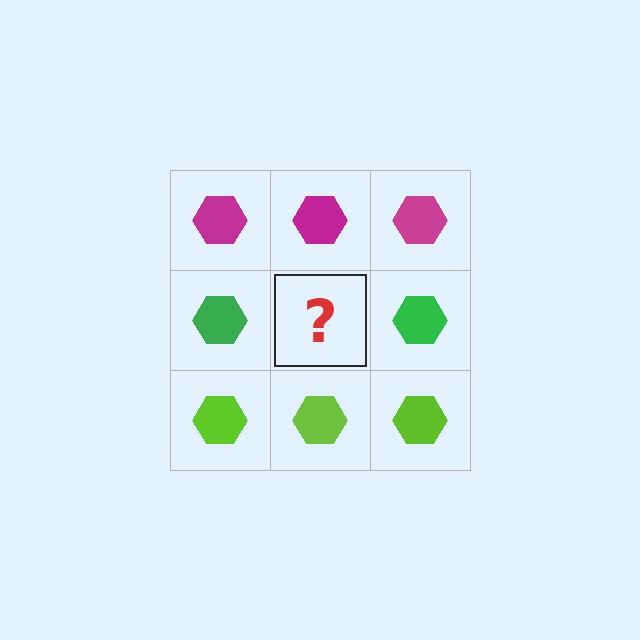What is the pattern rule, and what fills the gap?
The rule is that each row has a consistent color. The gap should be filled with a green hexagon.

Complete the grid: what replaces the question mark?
The question mark should be replaced with a green hexagon.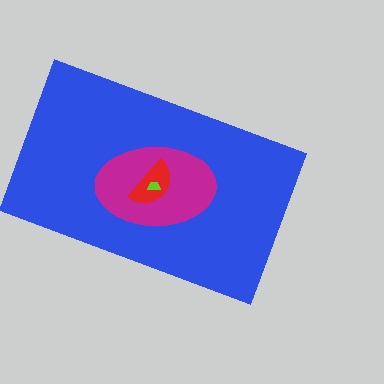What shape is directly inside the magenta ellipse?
The red semicircle.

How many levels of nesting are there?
4.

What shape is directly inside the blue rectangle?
The magenta ellipse.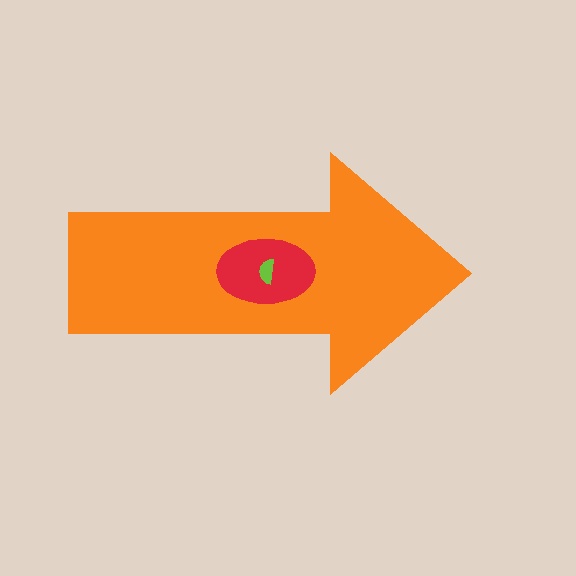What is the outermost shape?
The orange arrow.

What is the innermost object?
The lime semicircle.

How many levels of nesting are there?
3.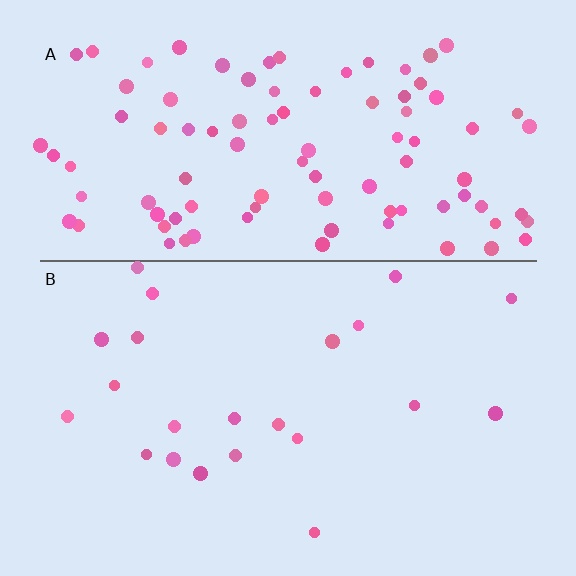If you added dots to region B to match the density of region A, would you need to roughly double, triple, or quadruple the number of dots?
Approximately quadruple.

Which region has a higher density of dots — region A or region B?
A (the top).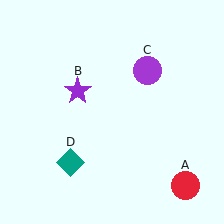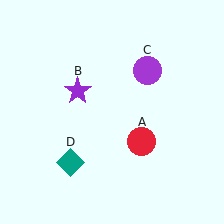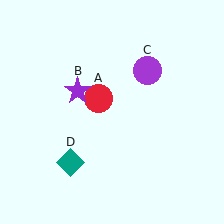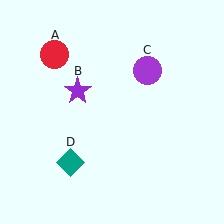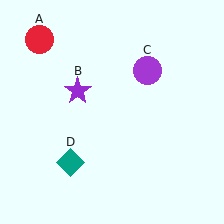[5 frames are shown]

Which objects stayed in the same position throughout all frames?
Purple star (object B) and purple circle (object C) and teal diamond (object D) remained stationary.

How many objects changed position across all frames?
1 object changed position: red circle (object A).